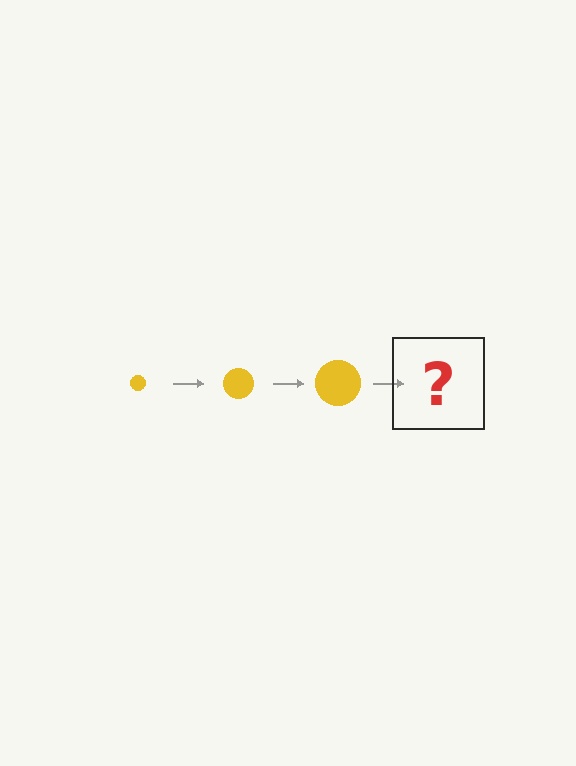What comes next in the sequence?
The next element should be a yellow circle, larger than the previous one.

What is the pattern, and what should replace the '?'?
The pattern is that the circle gets progressively larger each step. The '?' should be a yellow circle, larger than the previous one.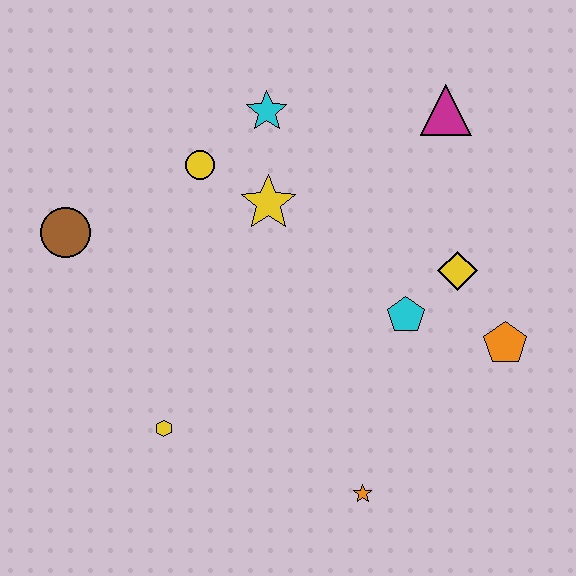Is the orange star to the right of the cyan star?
Yes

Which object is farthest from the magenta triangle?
The yellow hexagon is farthest from the magenta triangle.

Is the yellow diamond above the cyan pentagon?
Yes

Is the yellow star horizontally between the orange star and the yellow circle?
Yes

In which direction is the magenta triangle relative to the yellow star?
The magenta triangle is to the right of the yellow star.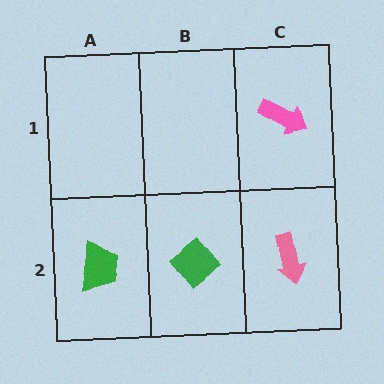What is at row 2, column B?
A green diamond.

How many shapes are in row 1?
1 shape.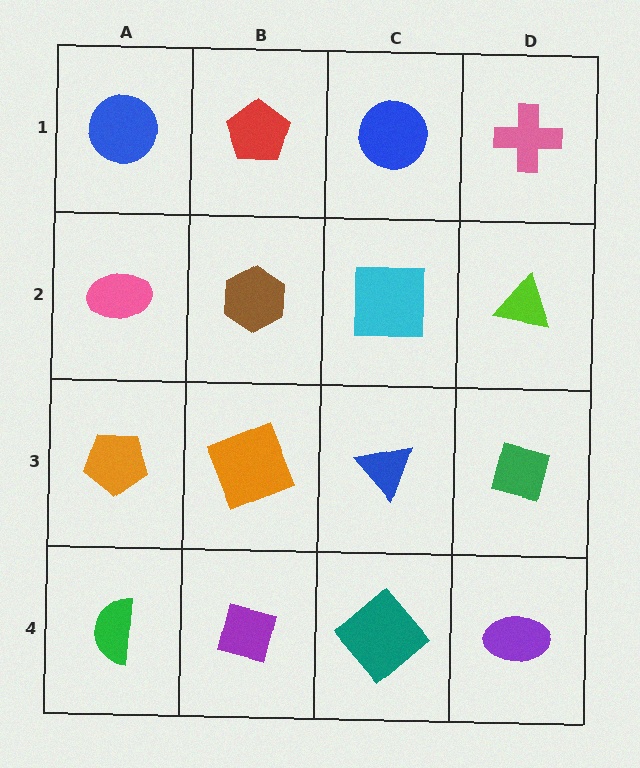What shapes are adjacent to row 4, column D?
A green square (row 3, column D), a teal diamond (row 4, column C).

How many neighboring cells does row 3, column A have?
3.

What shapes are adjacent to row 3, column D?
A lime triangle (row 2, column D), a purple ellipse (row 4, column D), a blue triangle (row 3, column C).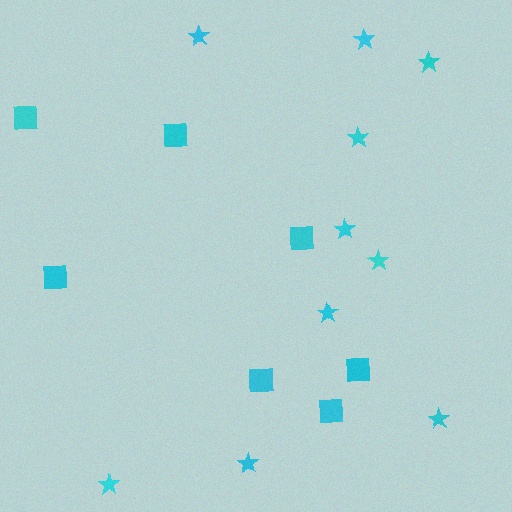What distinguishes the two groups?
There are 2 groups: one group of squares (7) and one group of stars (10).